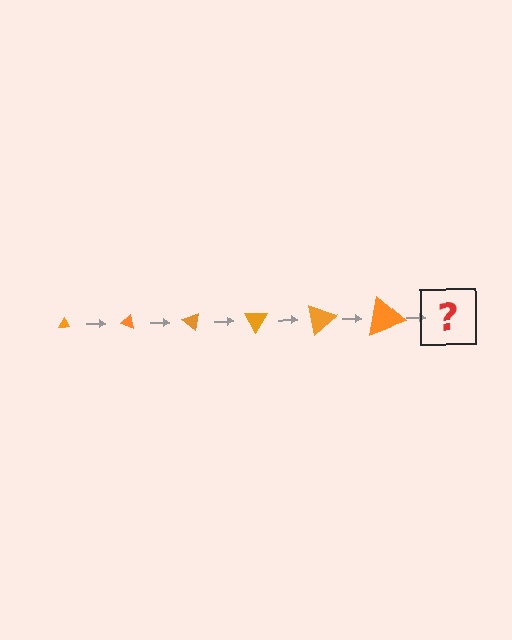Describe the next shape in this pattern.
It should be a triangle, larger than the previous one and rotated 120 degrees from the start.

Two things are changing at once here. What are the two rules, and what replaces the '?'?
The two rules are that the triangle grows larger each step and it rotates 20 degrees each step. The '?' should be a triangle, larger than the previous one and rotated 120 degrees from the start.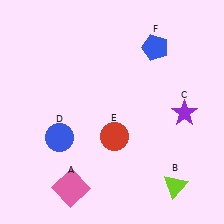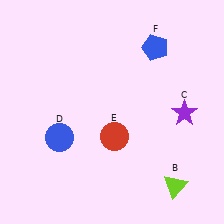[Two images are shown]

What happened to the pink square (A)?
The pink square (A) was removed in Image 2. It was in the bottom-left area of Image 1.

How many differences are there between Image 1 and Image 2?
There is 1 difference between the two images.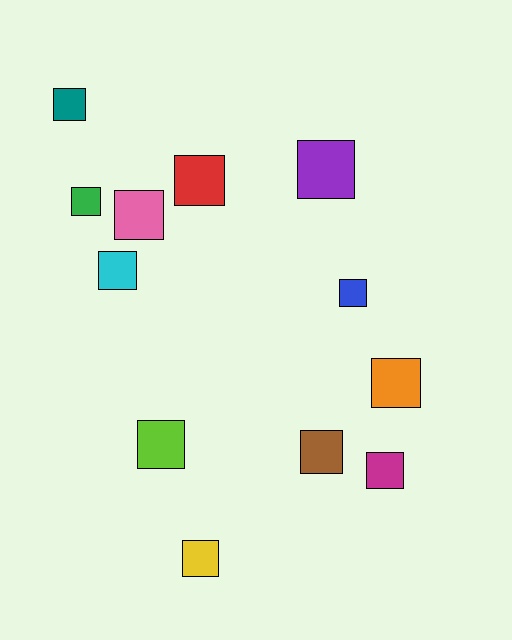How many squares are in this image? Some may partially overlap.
There are 12 squares.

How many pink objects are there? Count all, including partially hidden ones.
There is 1 pink object.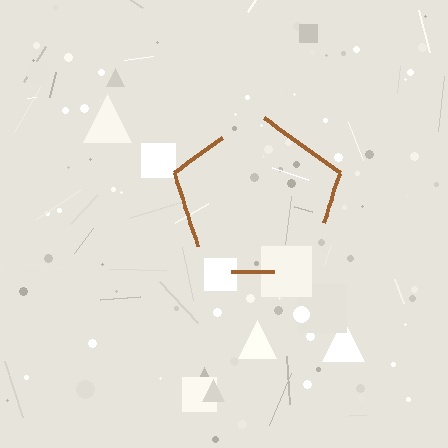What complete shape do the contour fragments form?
The contour fragments form a pentagon.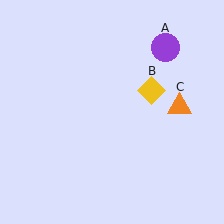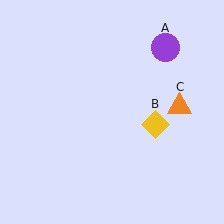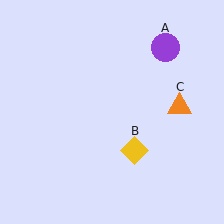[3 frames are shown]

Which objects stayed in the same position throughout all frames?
Purple circle (object A) and orange triangle (object C) remained stationary.